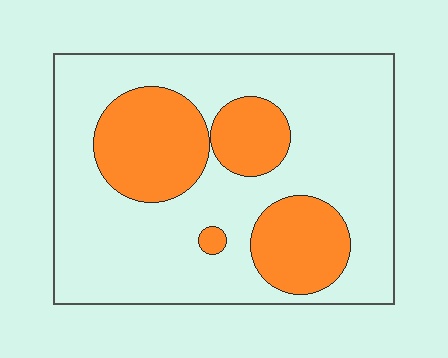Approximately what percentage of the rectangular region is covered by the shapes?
Approximately 30%.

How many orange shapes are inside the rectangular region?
4.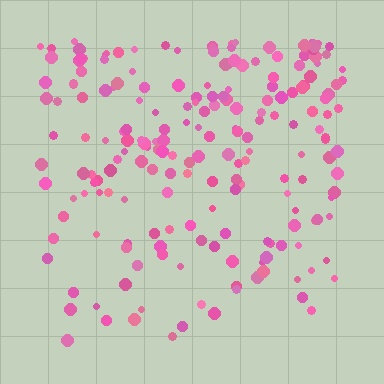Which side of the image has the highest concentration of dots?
The top.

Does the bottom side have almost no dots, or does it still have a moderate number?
Still a moderate number, just noticeably fewer than the top.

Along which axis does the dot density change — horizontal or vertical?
Vertical.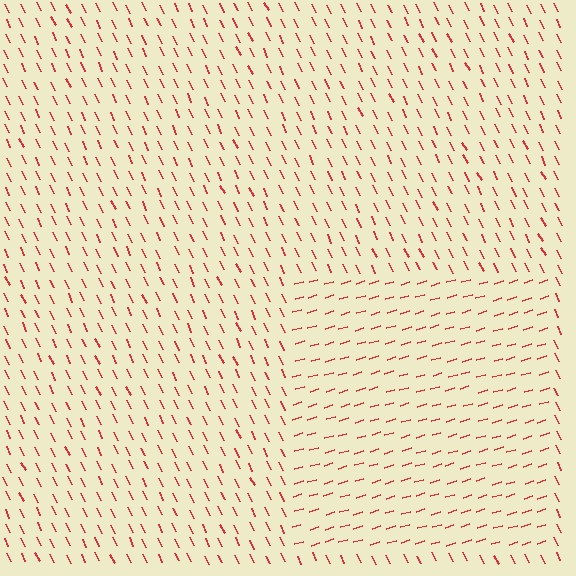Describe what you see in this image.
The image is filled with small red line segments. A rectangle region in the image has lines oriented differently from the surrounding lines, creating a visible texture boundary.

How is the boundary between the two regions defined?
The boundary is defined purely by a change in line orientation (approximately 81 degrees difference). All lines are the same color and thickness.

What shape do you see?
I see a rectangle.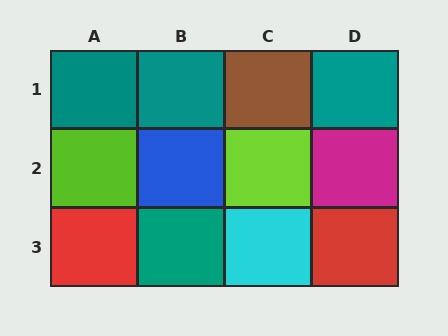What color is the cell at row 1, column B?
Teal.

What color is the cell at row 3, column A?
Red.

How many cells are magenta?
1 cell is magenta.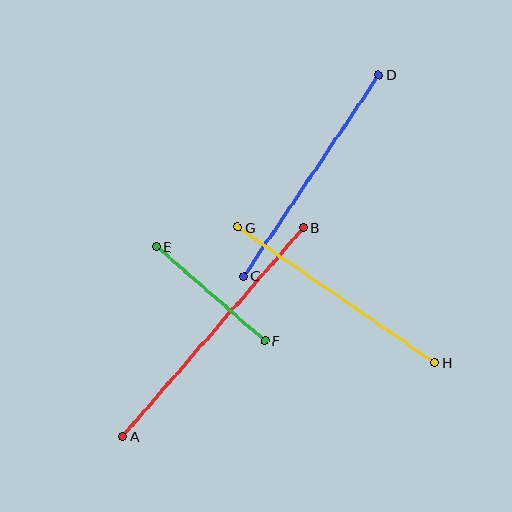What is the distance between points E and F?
The distance is approximately 143 pixels.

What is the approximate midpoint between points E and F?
The midpoint is at approximately (211, 294) pixels.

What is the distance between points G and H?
The distance is approximately 239 pixels.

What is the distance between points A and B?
The distance is approximately 276 pixels.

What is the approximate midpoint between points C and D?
The midpoint is at approximately (311, 175) pixels.